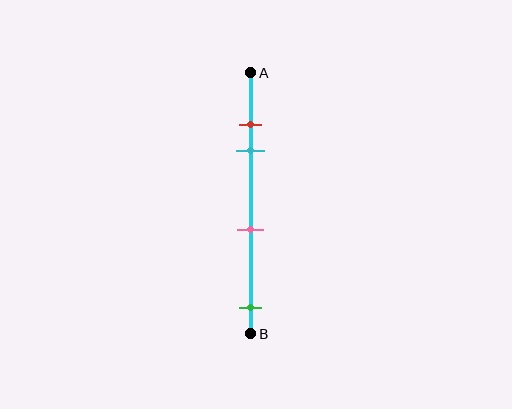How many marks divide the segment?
There are 4 marks dividing the segment.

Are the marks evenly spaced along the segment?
No, the marks are not evenly spaced.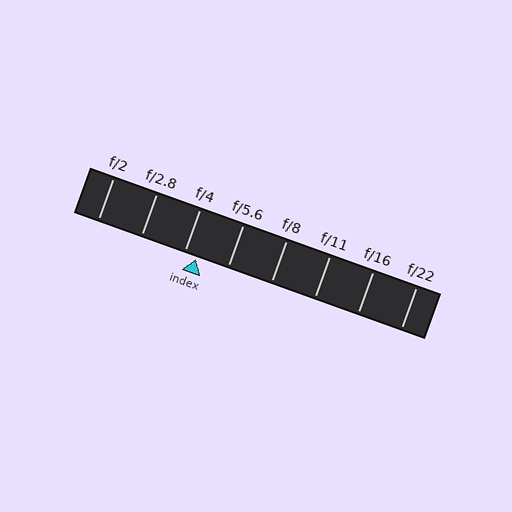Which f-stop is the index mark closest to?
The index mark is closest to f/4.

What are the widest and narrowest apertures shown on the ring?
The widest aperture shown is f/2 and the narrowest is f/22.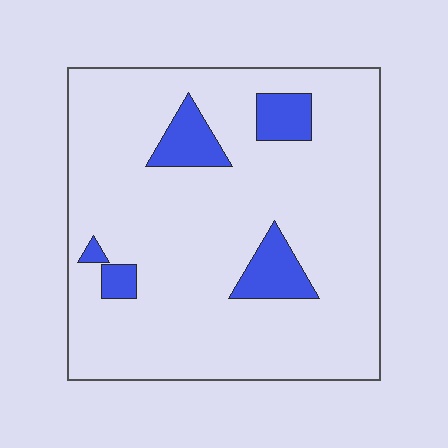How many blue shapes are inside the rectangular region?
5.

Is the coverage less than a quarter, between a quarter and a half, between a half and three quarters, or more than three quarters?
Less than a quarter.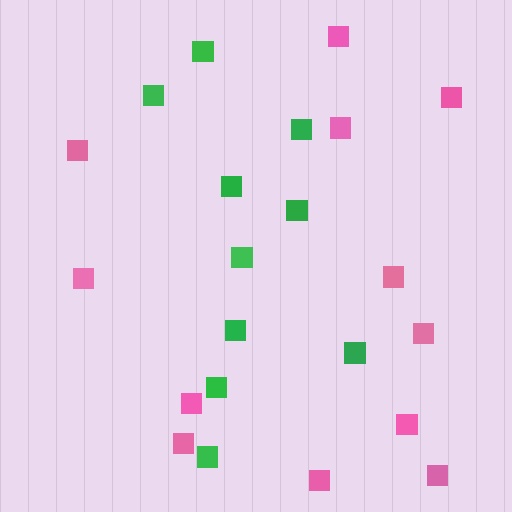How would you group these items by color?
There are 2 groups: one group of pink squares (12) and one group of green squares (10).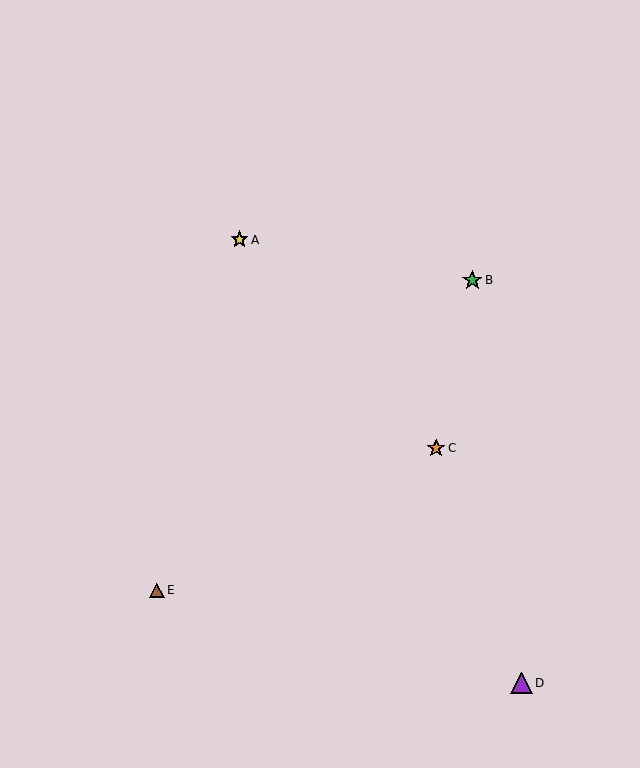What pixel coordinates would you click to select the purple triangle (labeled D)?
Click at (521, 683) to select the purple triangle D.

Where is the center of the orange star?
The center of the orange star is at (436, 448).